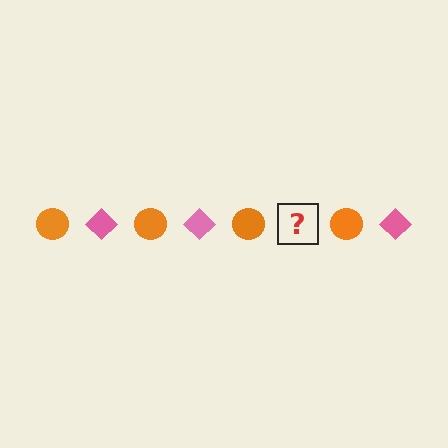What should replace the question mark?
The question mark should be replaced with a pink diamond.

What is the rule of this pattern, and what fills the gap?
The rule is that the pattern alternates between orange circle and pink diamond. The gap should be filled with a pink diamond.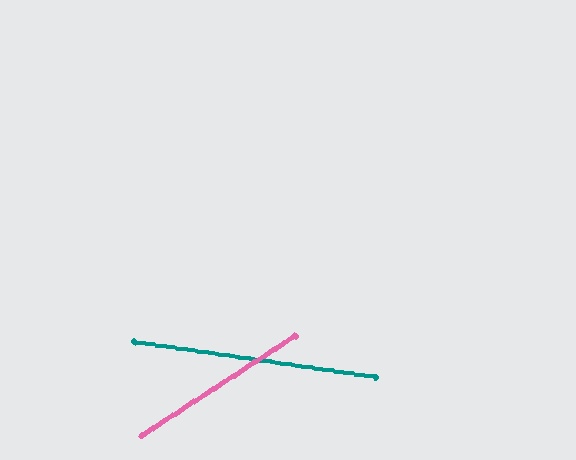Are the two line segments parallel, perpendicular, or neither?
Neither parallel nor perpendicular — they differ by about 41°.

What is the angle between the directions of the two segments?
Approximately 41 degrees.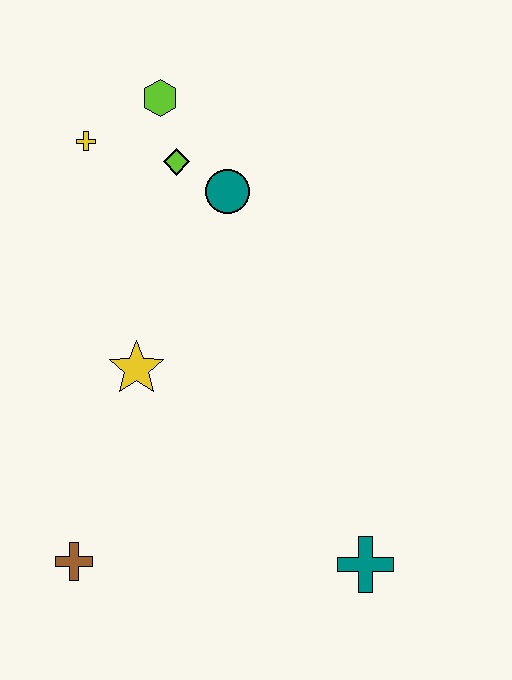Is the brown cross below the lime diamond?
Yes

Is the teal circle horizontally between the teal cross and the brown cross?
Yes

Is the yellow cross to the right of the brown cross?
Yes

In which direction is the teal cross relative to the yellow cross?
The teal cross is below the yellow cross.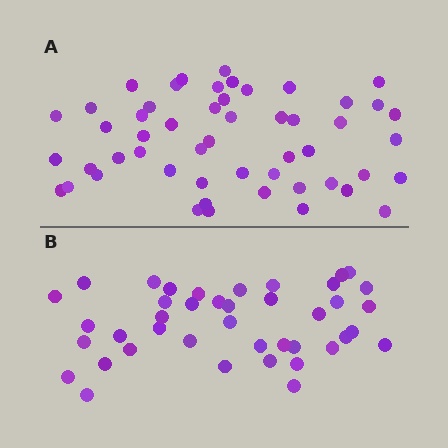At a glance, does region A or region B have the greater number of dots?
Region A (the top region) has more dots.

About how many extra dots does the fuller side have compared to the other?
Region A has roughly 12 or so more dots than region B.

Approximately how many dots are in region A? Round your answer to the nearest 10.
About 50 dots. (The exact count is 52, which rounds to 50.)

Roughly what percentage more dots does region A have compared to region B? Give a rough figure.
About 25% more.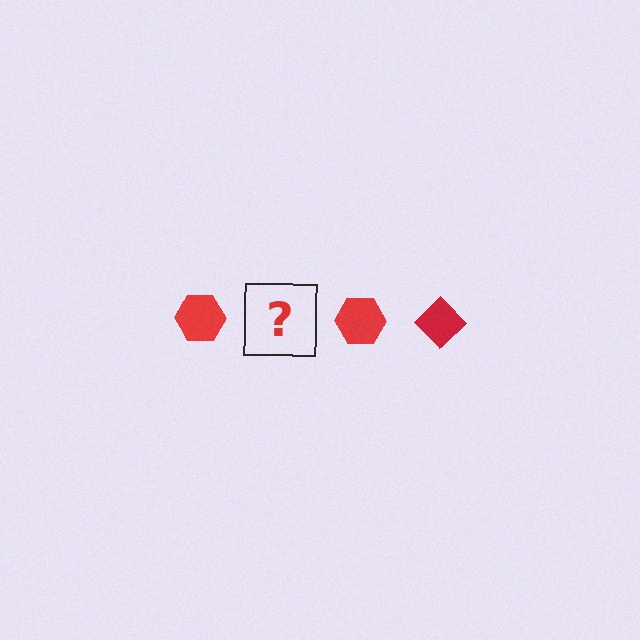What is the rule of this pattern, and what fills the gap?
The rule is that the pattern cycles through hexagon, diamond shapes in red. The gap should be filled with a red diamond.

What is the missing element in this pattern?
The missing element is a red diamond.